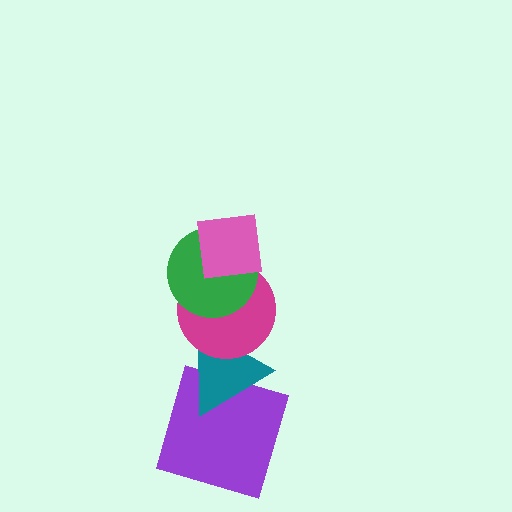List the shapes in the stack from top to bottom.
From top to bottom: the pink square, the green circle, the magenta circle, the teal triangle, the purple square.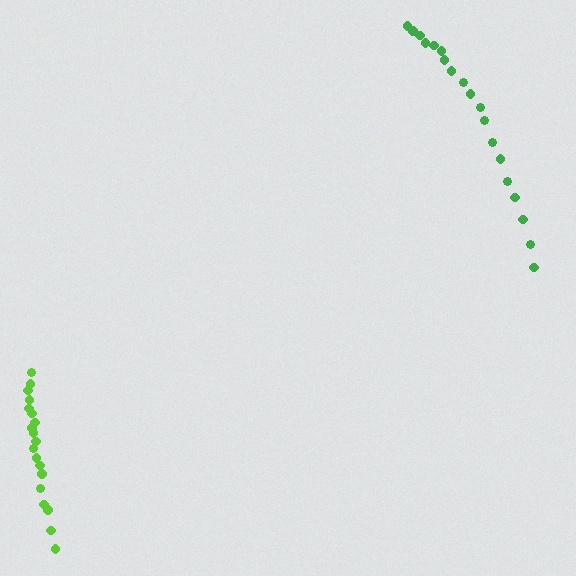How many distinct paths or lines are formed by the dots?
There are 2 distinct paths.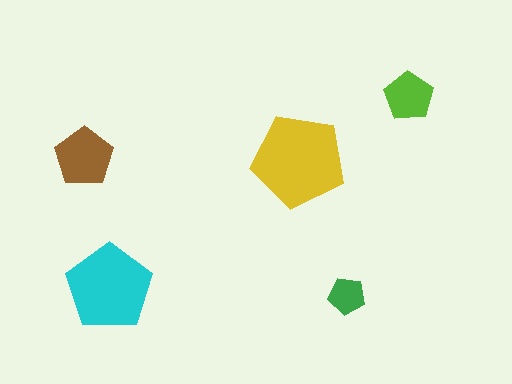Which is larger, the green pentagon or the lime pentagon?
The lime one.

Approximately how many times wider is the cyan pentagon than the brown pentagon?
About 1.5 times wider.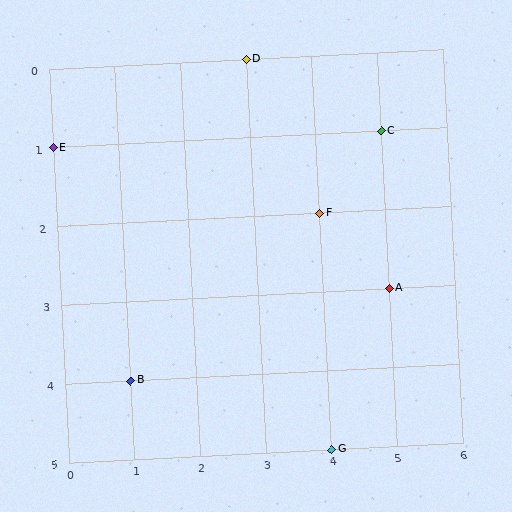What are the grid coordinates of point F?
Point F is at grid coordinates (4, 2).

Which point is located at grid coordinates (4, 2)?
Point F is at (4, 2).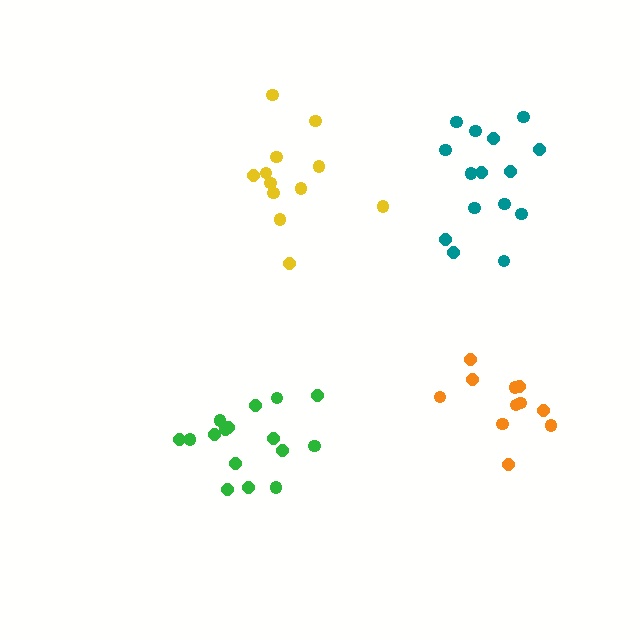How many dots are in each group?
Group 1: 15 dots, Group 2: 12 dots, Group 3: 16 dots, Group 4: 11 dots (54 total).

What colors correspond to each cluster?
The clusters are colored: teal, yellow, green, orange.